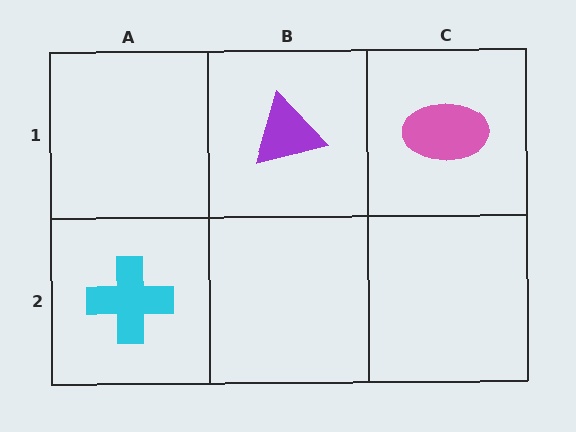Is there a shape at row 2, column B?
No, that cell is empty.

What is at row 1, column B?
A purple triangle.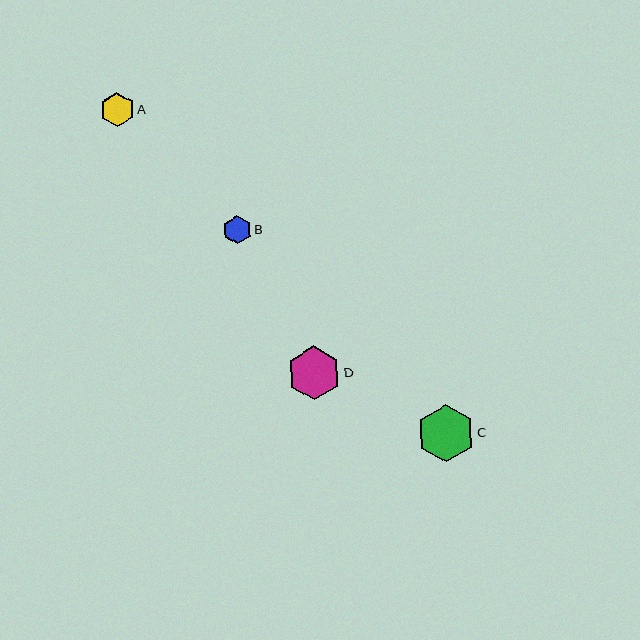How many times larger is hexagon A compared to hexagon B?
Hexagon A is approximately 1.2 times the size of hexagon B.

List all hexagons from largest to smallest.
From largest to smallest: C, D, A, B.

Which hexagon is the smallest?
Hexagon B is the smallest with a size of approximately 28 pixels.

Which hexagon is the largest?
Hexagon C is the largest with a size of approximately 57 pixels.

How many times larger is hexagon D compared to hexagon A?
Hexagon D is approximately 1.6 times the size of hexagon A.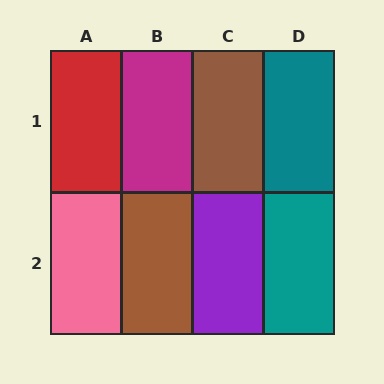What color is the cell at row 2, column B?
Brown.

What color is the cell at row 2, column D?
Teal.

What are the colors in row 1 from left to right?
Red, magenta, brown, teal.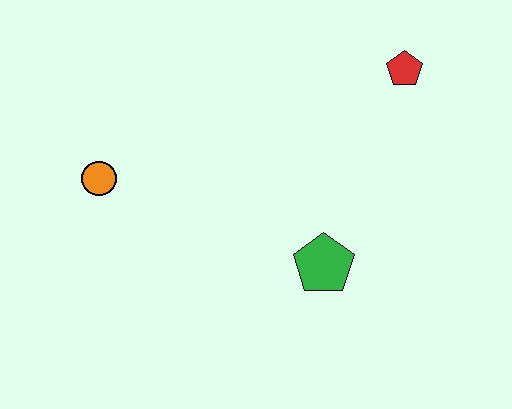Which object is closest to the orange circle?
The green pentagon is closest to the orange circle.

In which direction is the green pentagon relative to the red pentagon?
The green pentagon is below the red pentagon.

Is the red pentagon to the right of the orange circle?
Yes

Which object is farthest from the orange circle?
The red pentagon is farthest from the orange circle.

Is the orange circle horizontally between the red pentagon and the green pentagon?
No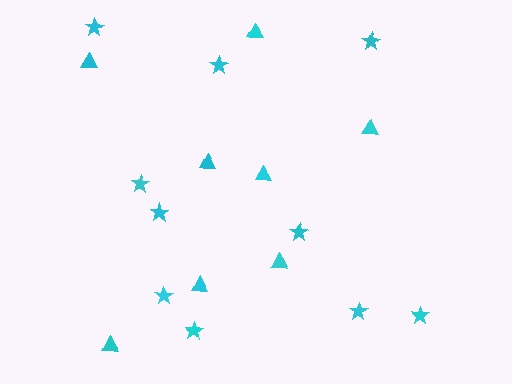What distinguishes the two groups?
There are 2 groups: one group of stars (10) and one group of triangles (8).